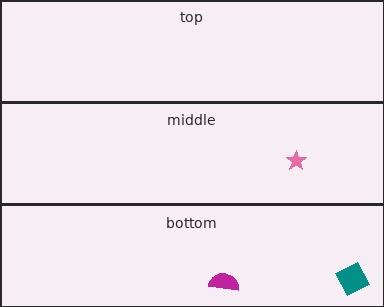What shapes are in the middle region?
The pink star.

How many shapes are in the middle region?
1.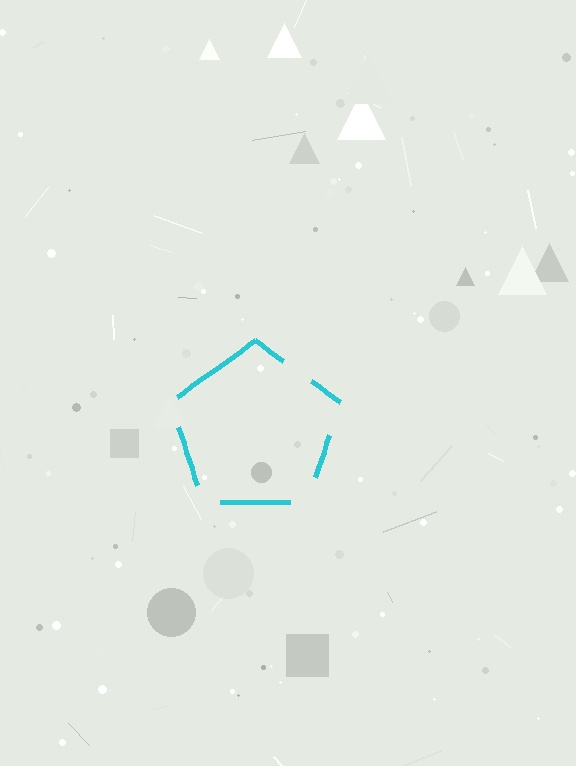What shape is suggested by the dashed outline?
The dashed outline suggests a pentagon.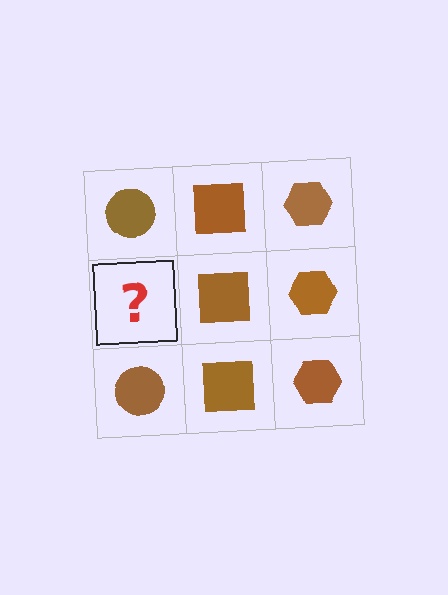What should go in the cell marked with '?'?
The missing cell should contain a brown circle.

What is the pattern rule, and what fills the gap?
The rule is that each column has a consistent shape. The gap should be filled with a brown circle.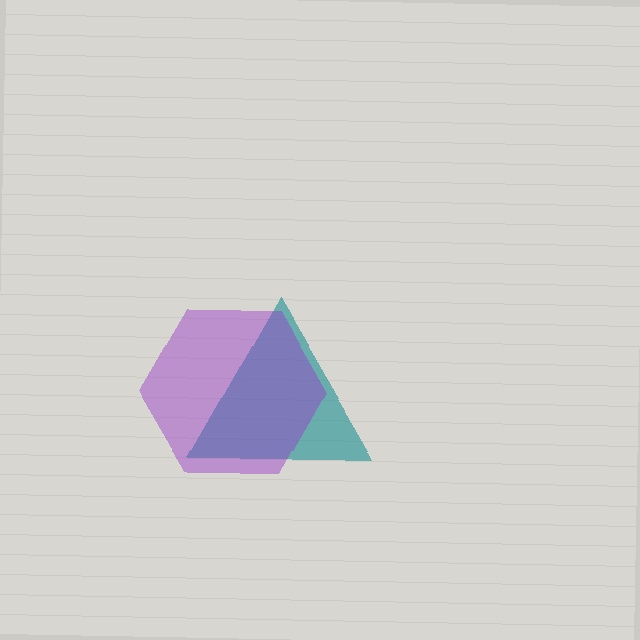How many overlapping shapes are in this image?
There are 2 overlapping shapes in the image.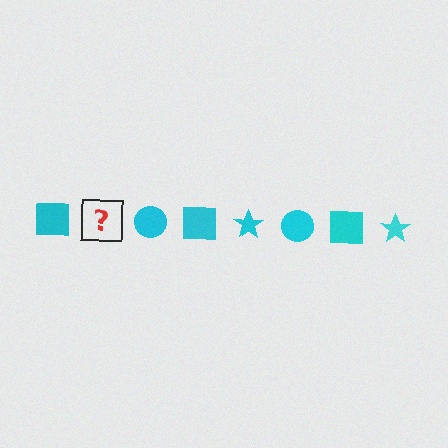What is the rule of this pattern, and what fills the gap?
The rule is that the pattern cycles through square, star, circle shapes in cyan. The gap should be filled with a cyan star.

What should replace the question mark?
The question mark should be replaced with a cyan star.